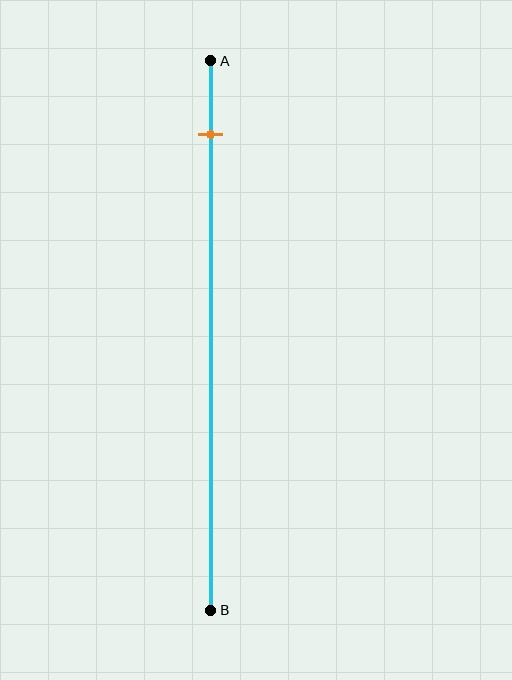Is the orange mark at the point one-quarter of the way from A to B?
No, the mark is at about 15% from A, not at the 25% one-quarter point.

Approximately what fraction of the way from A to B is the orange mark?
The orange mark is approximately 15% of the way from A to B.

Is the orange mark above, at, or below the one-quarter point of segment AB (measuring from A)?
The orange mark is above the one-quarter point of segment AB.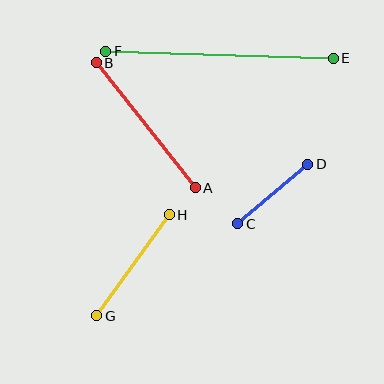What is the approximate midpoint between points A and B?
The midpoint is at approximately (146, 125) pixels.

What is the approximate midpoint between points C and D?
The midpoint is at approximately (273, 194) pixels.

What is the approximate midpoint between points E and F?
The midpoint is at approximately (220, 55) pixels.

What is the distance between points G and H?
The distance is approximately 124 pixels.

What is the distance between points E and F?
The distance is approximately 228 pixels.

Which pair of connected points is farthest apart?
Points E and F are farthest apart.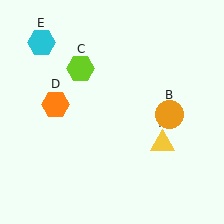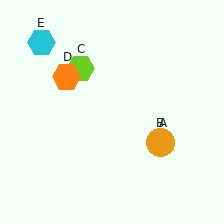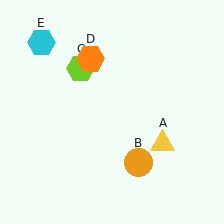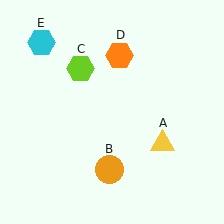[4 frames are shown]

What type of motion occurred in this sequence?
The orange circle (object B), orange hexagon (object D) rotated clockwise around the center of the scene.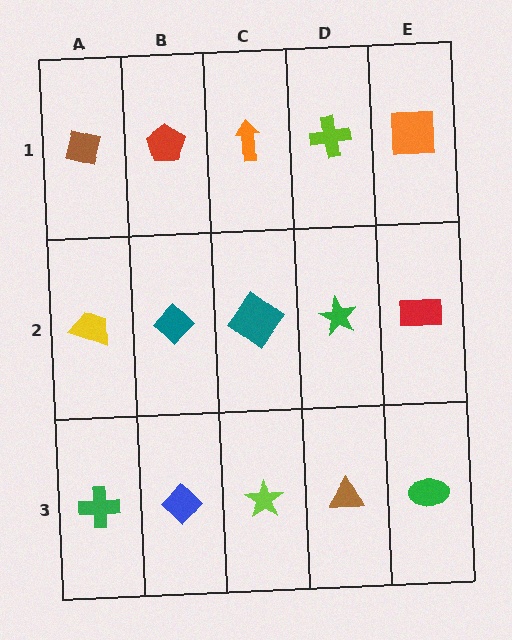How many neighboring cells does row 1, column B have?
3.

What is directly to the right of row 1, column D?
An orange square.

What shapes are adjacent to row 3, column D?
A green star (row 2, column D), a lime star (row 3, column C), a green ellipse (row 3, column E).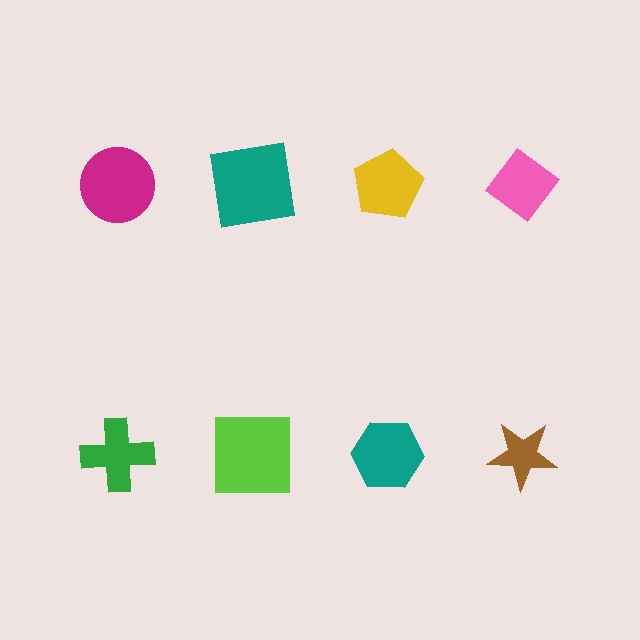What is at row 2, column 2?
A lime square.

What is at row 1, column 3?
A yellow pentagon.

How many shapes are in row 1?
4 shapes.